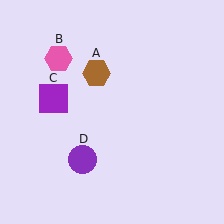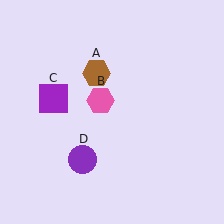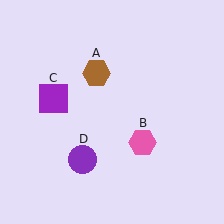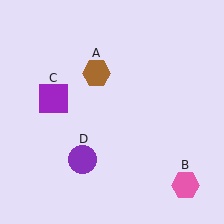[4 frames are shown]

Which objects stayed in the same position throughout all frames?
Brown hexagon (object A) and purple square (object C) and purple circle (object D) remained stationary.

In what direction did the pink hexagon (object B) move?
The pink hexagon (object B) moved down and to the right.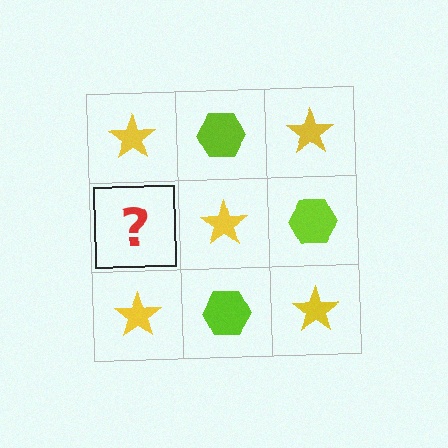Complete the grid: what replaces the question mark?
The question mark should be replaced with a lime hexagon.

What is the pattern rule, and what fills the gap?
The rule is that it alternates yellow star and lime hexagon in a checkerboard pattern. The gap should be filled with a lime hexagon.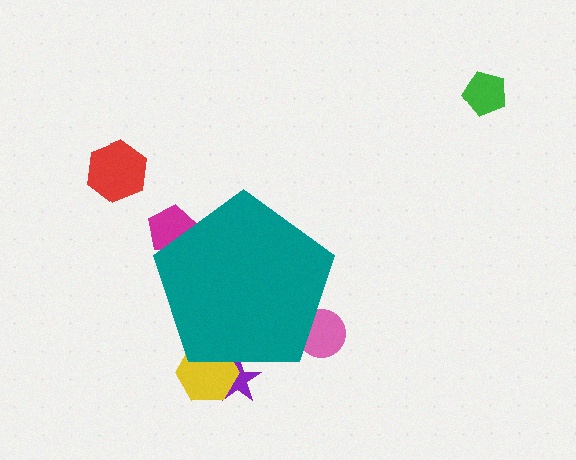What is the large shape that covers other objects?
A teal pentagon.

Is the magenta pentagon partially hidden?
Yes, the magenta pentagon is partially hidden behind the teal pentagon.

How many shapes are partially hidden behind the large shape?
4 shapes are partially hidden.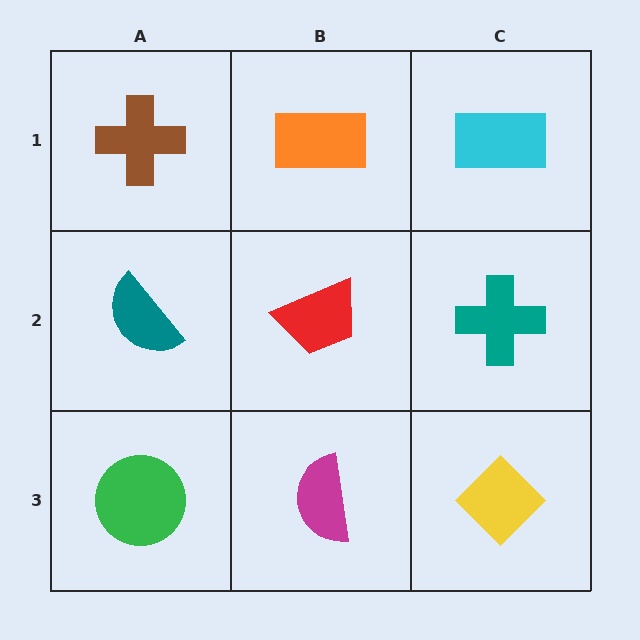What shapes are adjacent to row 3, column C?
A teal cross (row 2, column C), a magenta semicircle (row 3, column B).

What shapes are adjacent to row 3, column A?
A teal semicircle (row 2, column A), a magenta semicircle (row 3, column B).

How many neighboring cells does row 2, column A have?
3.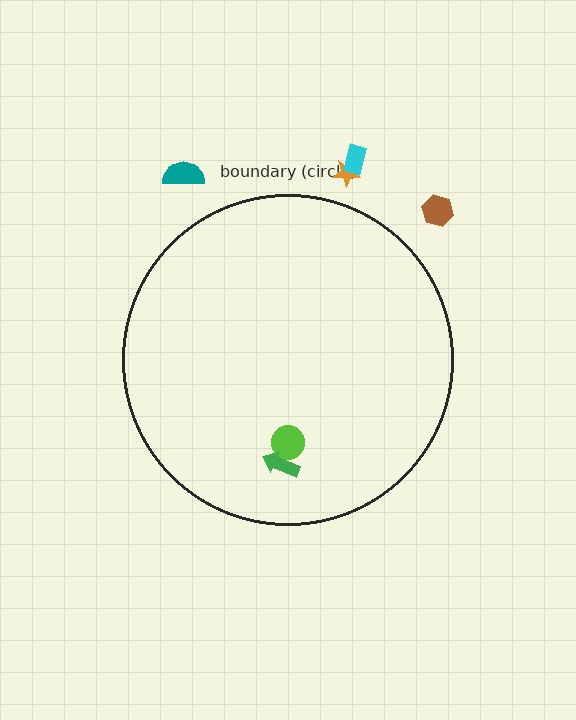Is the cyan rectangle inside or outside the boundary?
Outside.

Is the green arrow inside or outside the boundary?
Inside.